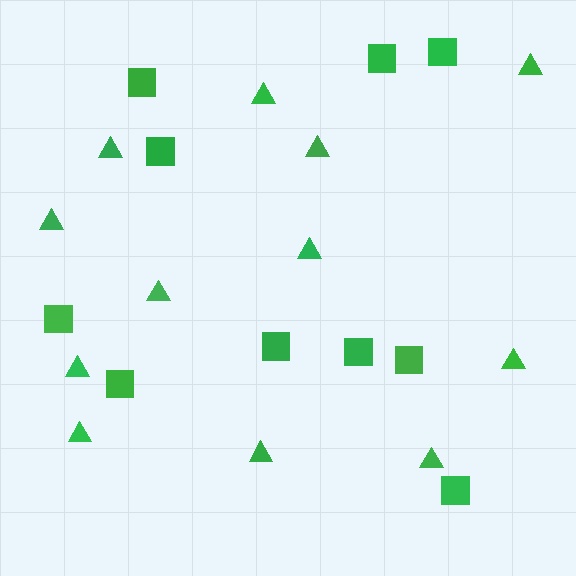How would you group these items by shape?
There are 2 groups: one group of triangles (12) and one group of squares (10).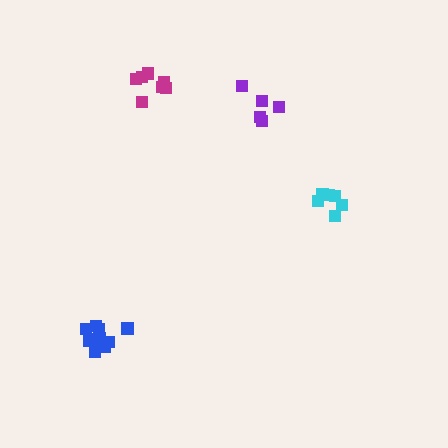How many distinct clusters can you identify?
There are 4 distinct clusters.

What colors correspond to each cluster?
The clusters are colored: purple, cyan, blue, magenta.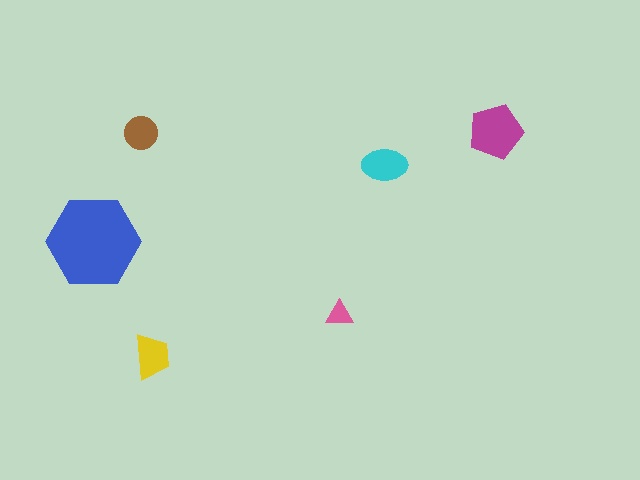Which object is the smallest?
The pink triangle.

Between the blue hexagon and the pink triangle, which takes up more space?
The blue hexagon.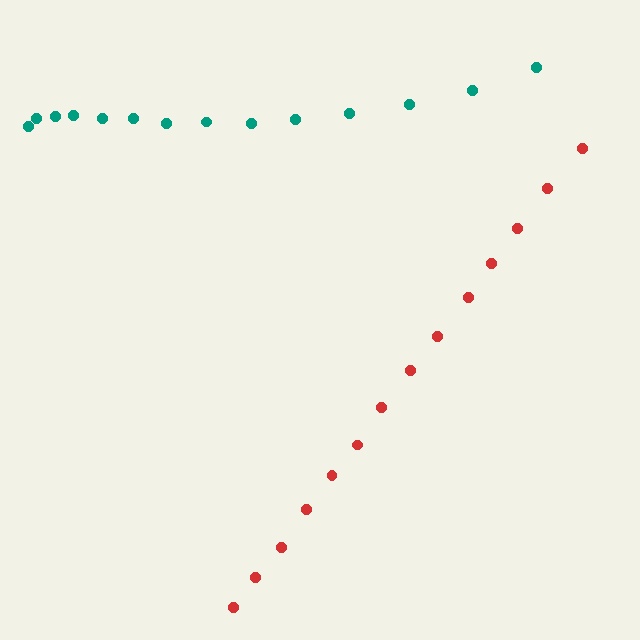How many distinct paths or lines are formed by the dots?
There are 2 distinct paths.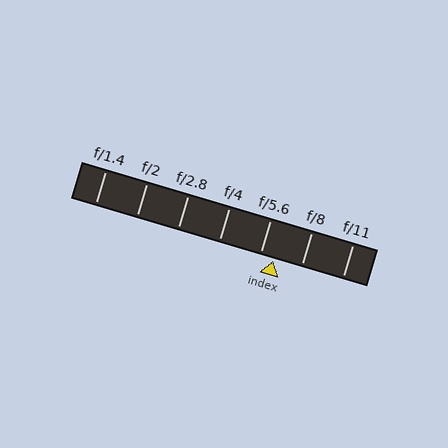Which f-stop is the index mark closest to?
The index mark is closest to f/5.6.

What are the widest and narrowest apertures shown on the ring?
The widest aperture shown is f/1.4 and the narrowest is f/11.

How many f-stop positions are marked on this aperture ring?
There are 7 f-stop positions marked.